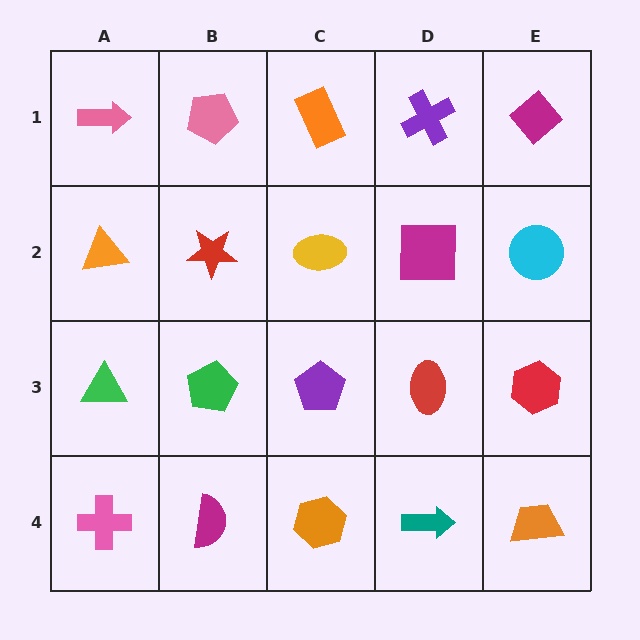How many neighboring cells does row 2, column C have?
4.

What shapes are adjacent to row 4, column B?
A green pentagon (row 3, column B), a pink cross (row 4, column A), an orange hexagon (row 4, column C).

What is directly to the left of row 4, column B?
A pink cross.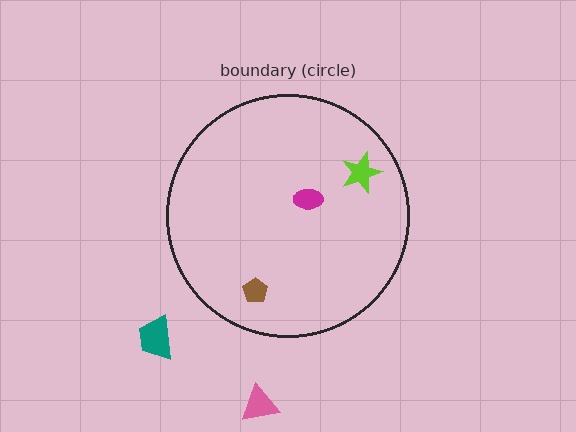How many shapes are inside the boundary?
3 inside, 2 outside.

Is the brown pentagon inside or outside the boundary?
Inside.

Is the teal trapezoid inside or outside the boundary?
Outside.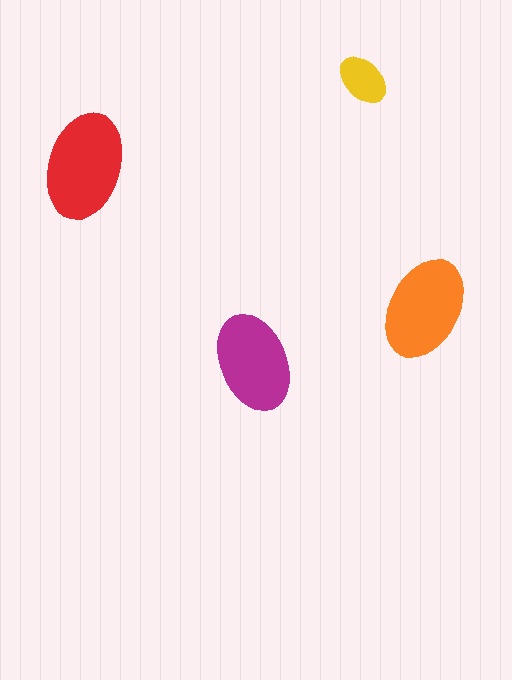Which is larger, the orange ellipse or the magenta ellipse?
The orange one.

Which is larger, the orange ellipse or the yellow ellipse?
The orange one.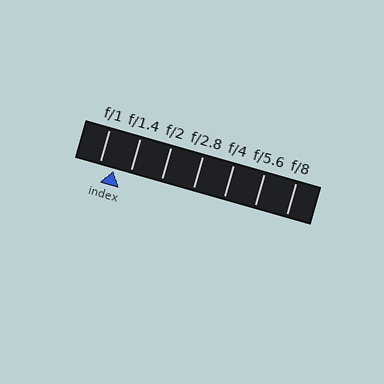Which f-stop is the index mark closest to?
The index mark is closest to f/1.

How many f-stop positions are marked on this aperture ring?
There are 7 f-stop positions marked.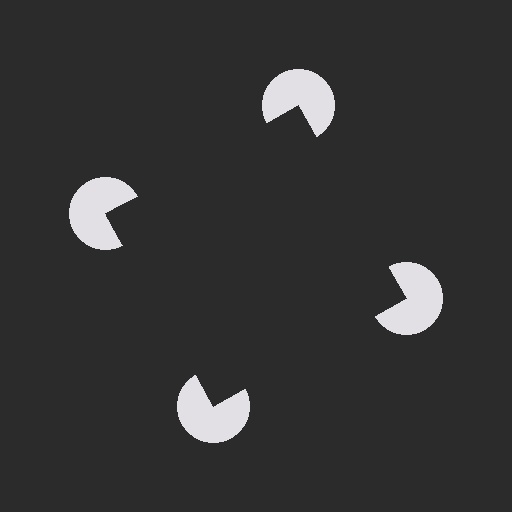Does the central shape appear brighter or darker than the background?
It typically appears slightly darker than the background, even though no actual brightness change is drawn.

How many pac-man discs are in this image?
There are 4 — one at each vertex of the illusory square.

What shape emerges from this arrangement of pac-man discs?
An illusory square — its edges are inferred from the aligned wedge cuts in the pac-man discs, not physically drawn.